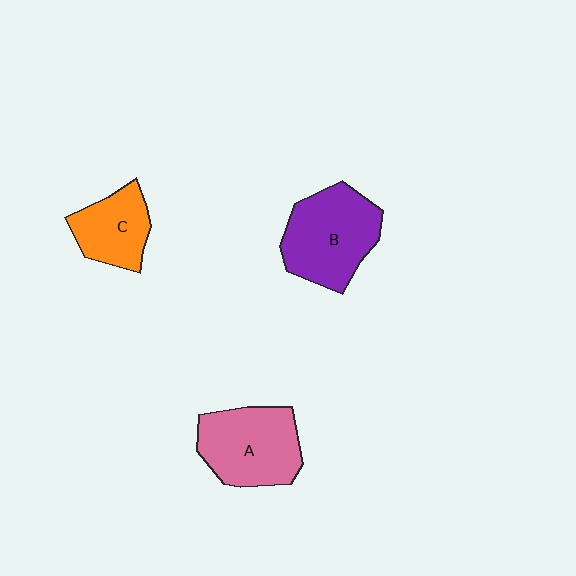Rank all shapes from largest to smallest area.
From largest to smallest: B (purple), A (pink), C (orange).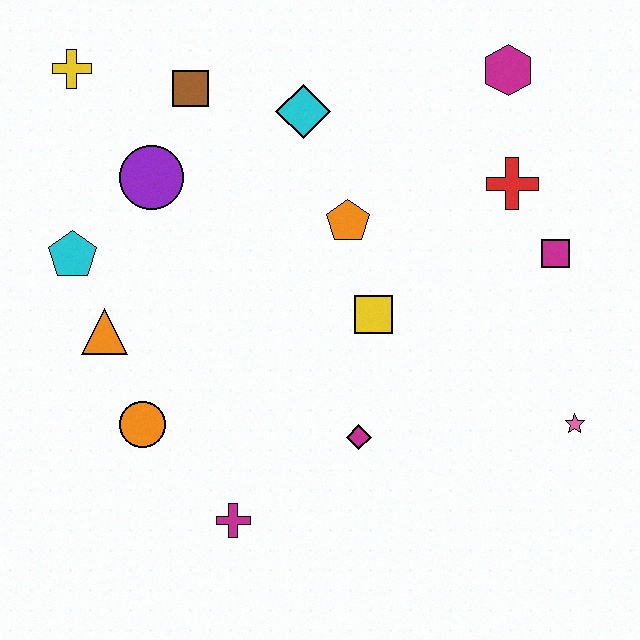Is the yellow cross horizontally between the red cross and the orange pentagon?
No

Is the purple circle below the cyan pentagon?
No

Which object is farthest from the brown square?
The pink star is farthest from the brown square.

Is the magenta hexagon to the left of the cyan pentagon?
No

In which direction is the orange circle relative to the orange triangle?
The orange circle is below the orange triangle.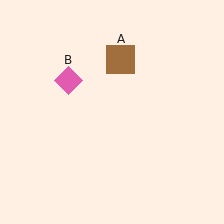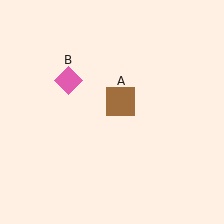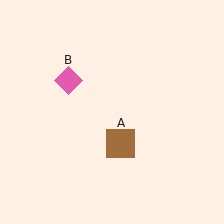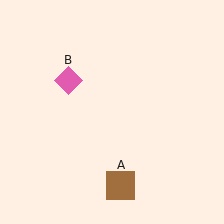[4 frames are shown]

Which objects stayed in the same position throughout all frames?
Pink diamond (object B) remained stationary.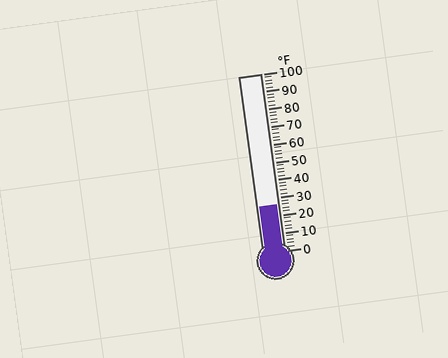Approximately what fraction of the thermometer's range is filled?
The thermometer is filled to approximately 25% of its range.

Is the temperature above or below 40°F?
The temperature is below 40°F.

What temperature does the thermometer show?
The thermometer shows approximately 26°F.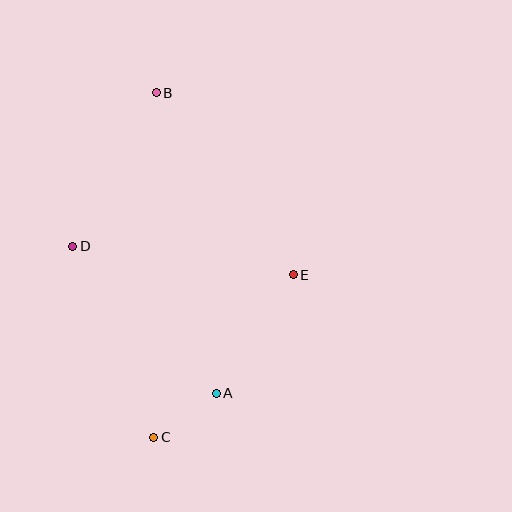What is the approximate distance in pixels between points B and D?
The distance between B and D is approximately 175 pixels.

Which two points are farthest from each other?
Points B and C are farthest from each other.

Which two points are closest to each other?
Points A and C are closest to each other.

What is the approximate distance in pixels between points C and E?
The distance between C and E is approximately 214 pixels.